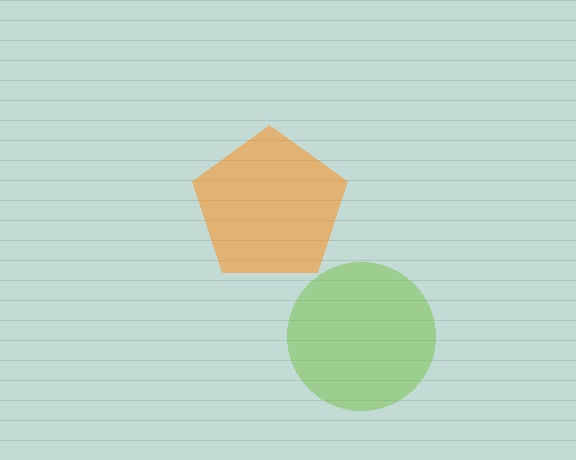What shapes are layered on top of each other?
The layered shapes are: an orange pentagon, a lime circle.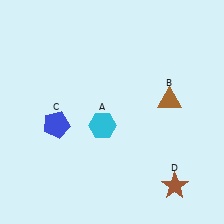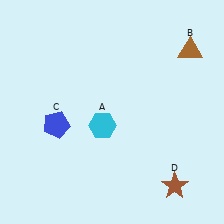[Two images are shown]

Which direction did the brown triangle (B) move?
The brown triangle (B) moved up.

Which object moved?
The brown triangle (B) moved up.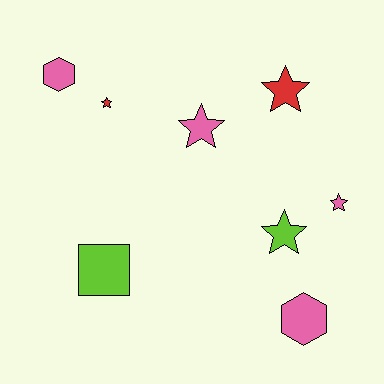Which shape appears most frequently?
Star, with 5 objects.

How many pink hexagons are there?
There are 2 pink hexagons.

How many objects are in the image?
There are 8 objects.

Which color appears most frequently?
Pink, with 4 objects.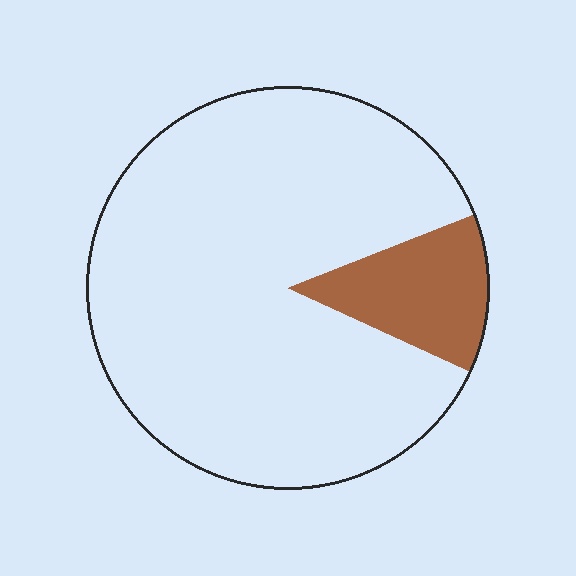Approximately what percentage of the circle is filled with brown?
Approximately 15%.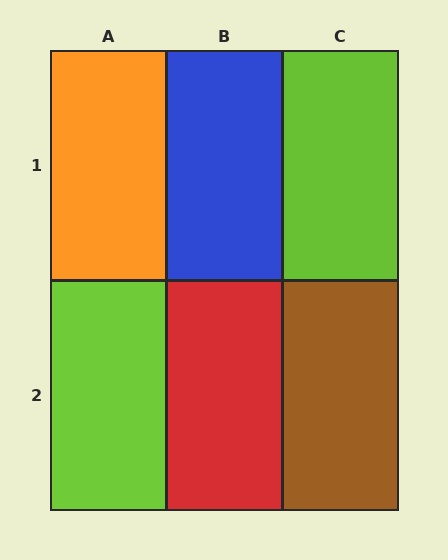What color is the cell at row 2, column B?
Red.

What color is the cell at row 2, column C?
Brown.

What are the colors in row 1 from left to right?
Orange, blue, lime.